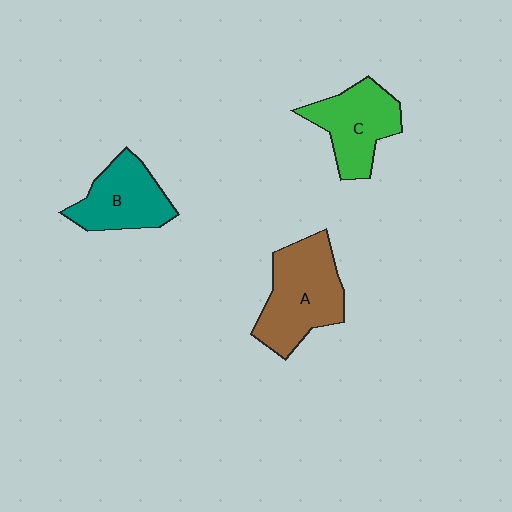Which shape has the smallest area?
Shape B (teal).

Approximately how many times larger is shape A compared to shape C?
Approximately 1.3 times.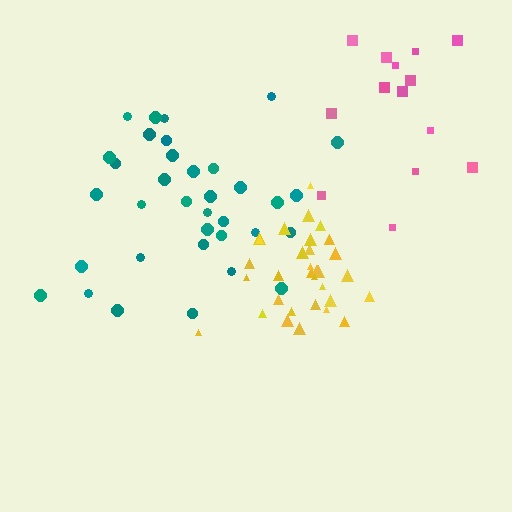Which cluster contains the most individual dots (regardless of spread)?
Teal (35).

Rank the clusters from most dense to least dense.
yellow, teal, pink.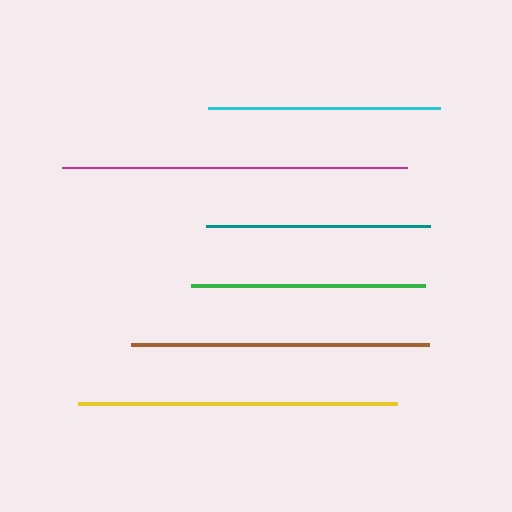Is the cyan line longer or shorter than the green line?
The green line is longer than the cyan line.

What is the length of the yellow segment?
The yellow segment is approximately 319 pixels long.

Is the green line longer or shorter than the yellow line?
The yellow line is longer than the green line.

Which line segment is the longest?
The magenta line is the longest at approximately 345 pixels.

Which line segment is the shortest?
The teal line is the shortest at approximately 224 pixels.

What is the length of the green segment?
The green segment is approximately 234 pixels long.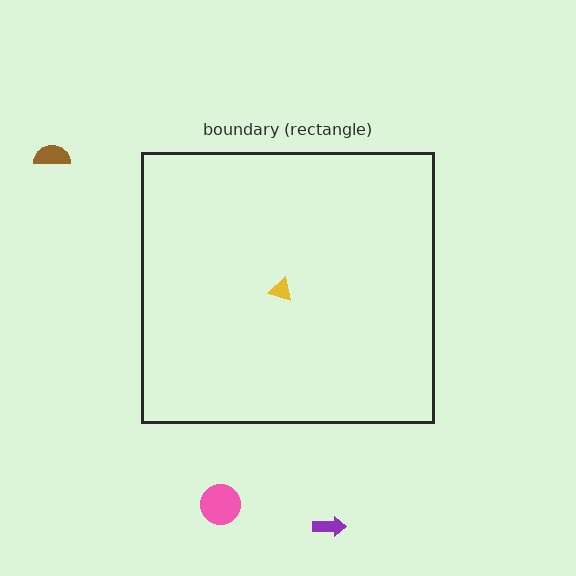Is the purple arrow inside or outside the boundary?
Outside.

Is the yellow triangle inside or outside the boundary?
Inside.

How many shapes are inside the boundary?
1 inside, 3 outside.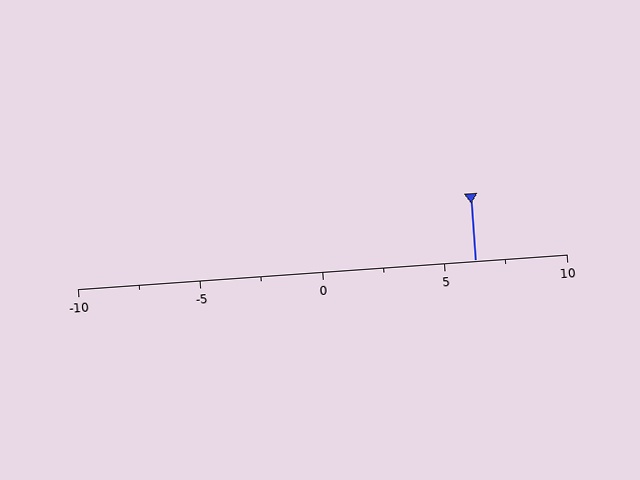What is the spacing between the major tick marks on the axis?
The major ticks are spaced 5 apart.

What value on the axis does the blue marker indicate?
The marker indicates approximately 6.2.